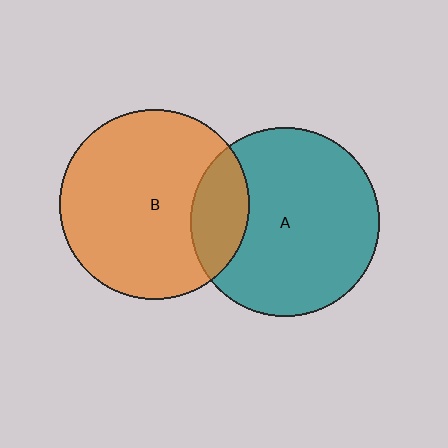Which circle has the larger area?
Circle B (orange).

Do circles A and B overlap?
Yes.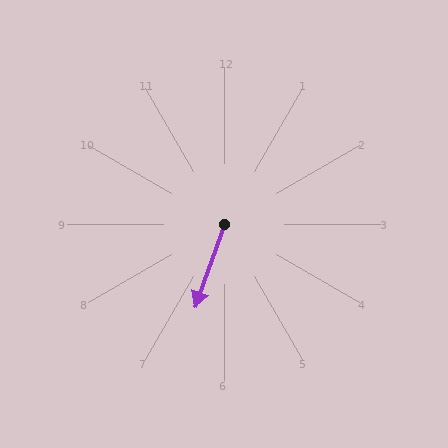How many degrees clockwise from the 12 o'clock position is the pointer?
Approximately 199 degrees.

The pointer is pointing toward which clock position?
Roughly 7 o'clock.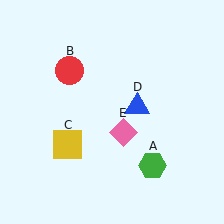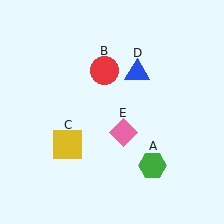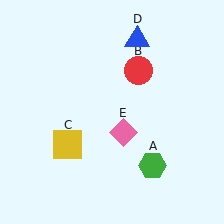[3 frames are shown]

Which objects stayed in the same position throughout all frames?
Green hexagon (object A) and yellow square (object C) and pink diamond (object E) remained stationary.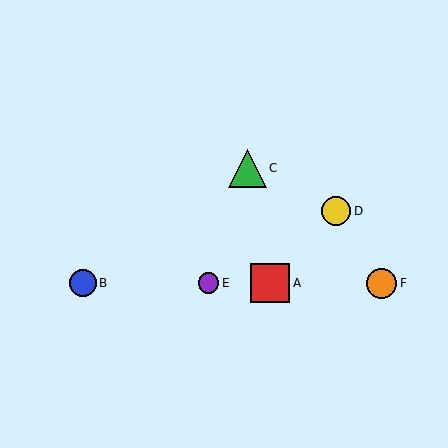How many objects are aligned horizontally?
4 objects (A, B, E, F) are aligned horizontally.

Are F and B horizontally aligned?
Yes, both are at y≈283.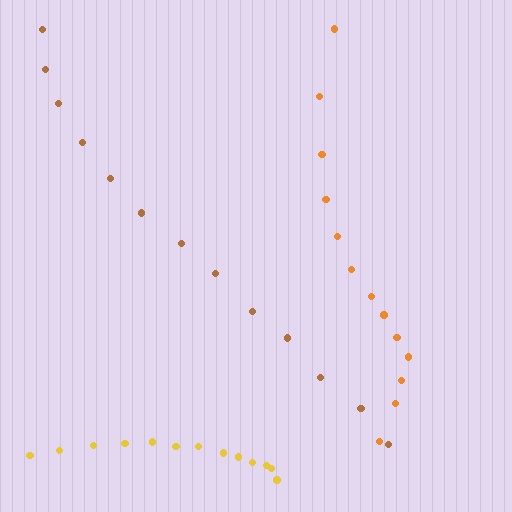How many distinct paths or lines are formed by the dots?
There are 3 distinct paths.